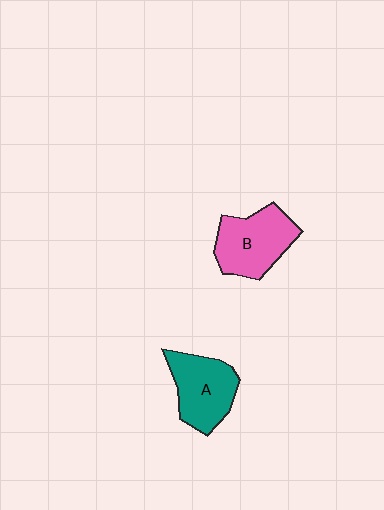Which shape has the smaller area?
Shape A (teal).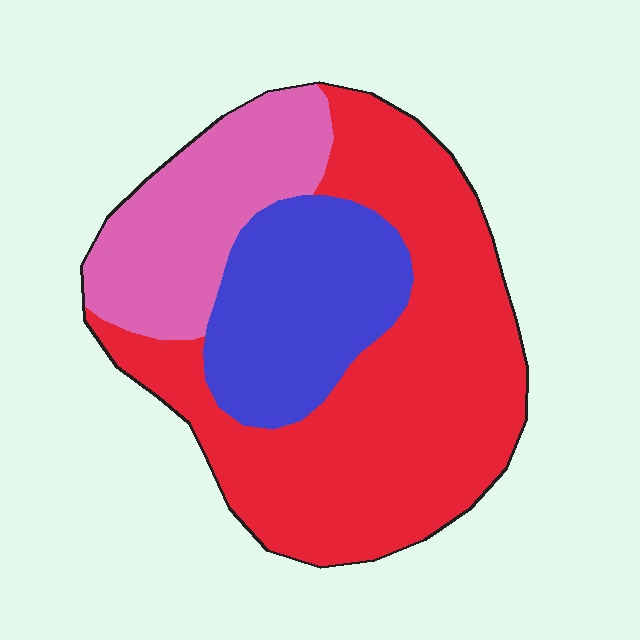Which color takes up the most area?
Red, at roughly 55%.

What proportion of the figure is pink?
Pink takes up about one fifth (1/5) of the figure.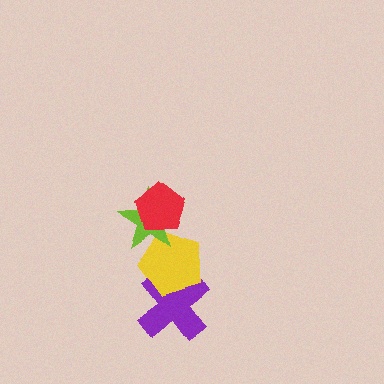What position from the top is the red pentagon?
The red pentagon is 1st from the top.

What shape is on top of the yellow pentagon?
The lime star is on top of the yellow pentagon.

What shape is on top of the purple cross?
The yellow pentagon is on top of the purple cross.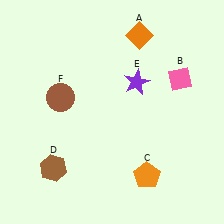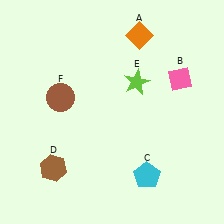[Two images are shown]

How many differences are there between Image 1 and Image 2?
There are 2 differences between the two images.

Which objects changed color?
C changed from orange to cyan. E changed from purple to lime.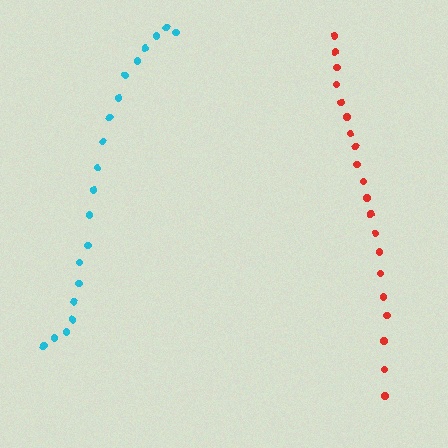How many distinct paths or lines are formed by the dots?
There are 2 distinct paths.